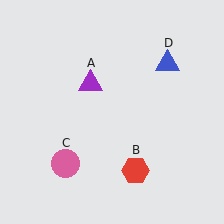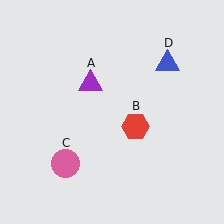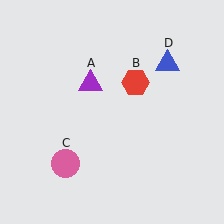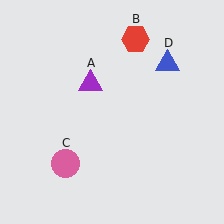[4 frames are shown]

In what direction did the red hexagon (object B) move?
The red hexagon (object B) moved up.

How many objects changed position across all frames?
1 object changed position: red hexagon (object B).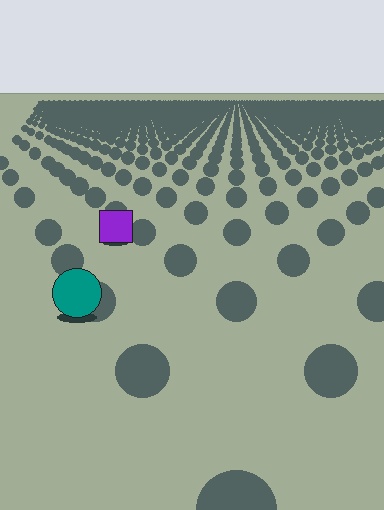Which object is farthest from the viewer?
The purple square is farthest from the viewer. It appears smaller and the ground texture around it is denser.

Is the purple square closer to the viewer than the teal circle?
No. The teal circle is closer — you can tell from the texture gradient: the ground texture is coarser near it.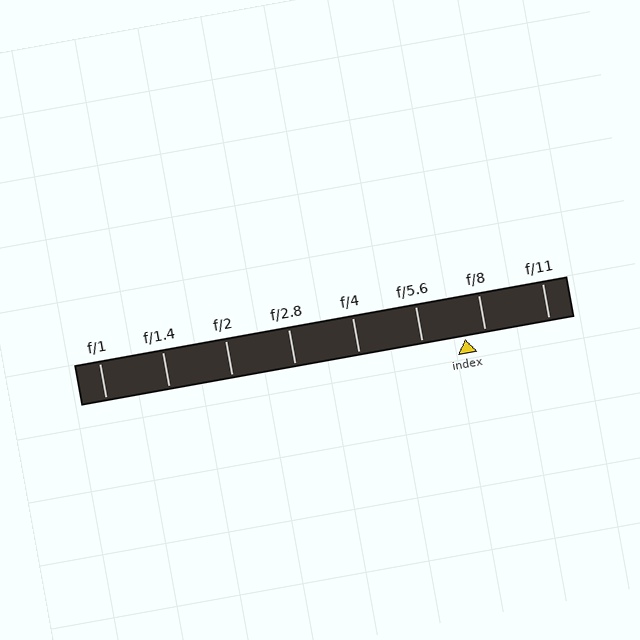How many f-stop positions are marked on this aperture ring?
There are 8 f-stop positions marked.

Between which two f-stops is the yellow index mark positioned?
The index mark is between f/5.6 and f/8.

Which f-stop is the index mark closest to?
The index mark is closest to f/8.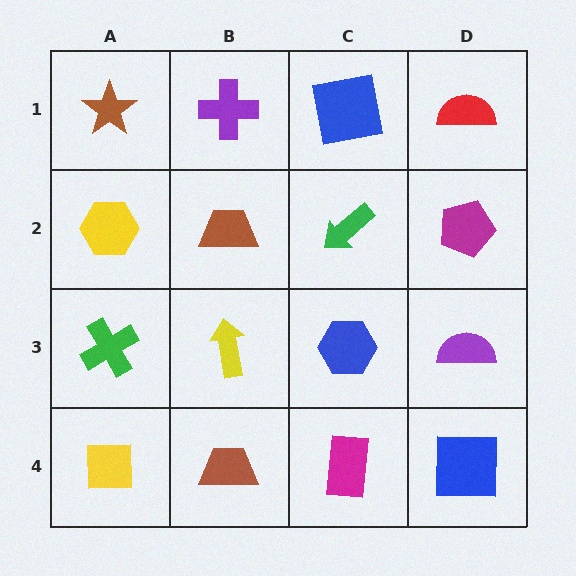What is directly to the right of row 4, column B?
A magenta rectangle.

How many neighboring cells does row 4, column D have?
2.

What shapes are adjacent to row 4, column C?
A blue hexagon (row 3, column C), a brown trapezoid (row 4, column B), a blue square (row 4, column D).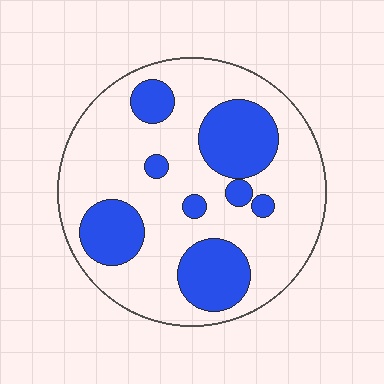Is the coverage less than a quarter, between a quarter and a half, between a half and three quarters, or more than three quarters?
Between a quarter and a half.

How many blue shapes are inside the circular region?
8.